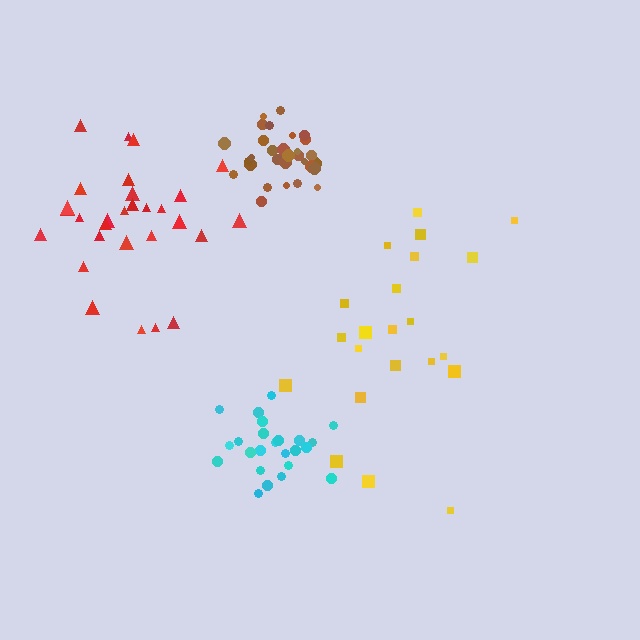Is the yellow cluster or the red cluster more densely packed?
Red.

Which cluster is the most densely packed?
Brown.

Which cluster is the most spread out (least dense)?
Yellow.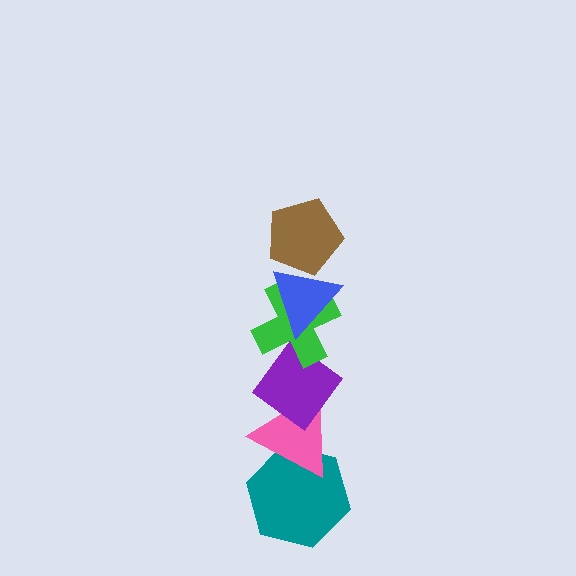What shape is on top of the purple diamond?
The green cross is on top of the purple diamond.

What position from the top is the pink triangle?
The pink triangle is 5th from the top.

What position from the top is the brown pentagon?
The brown pentagon is 1st from the top.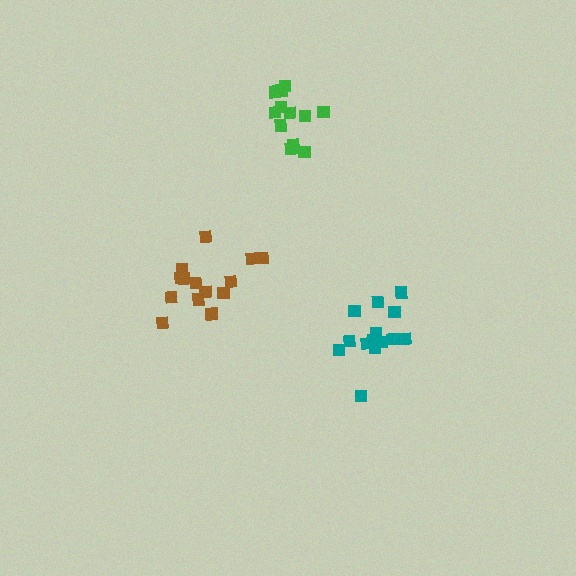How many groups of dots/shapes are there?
There are 3 groups.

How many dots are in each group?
Group 1: 12 dots, Group 2: 14 dots, Group 3: 15 dots (41 total).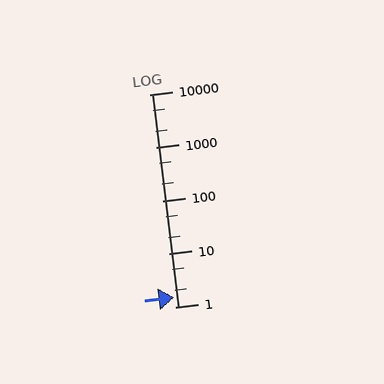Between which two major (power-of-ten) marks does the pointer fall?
The pointer is between 1 and 10.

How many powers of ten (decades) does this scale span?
The scale spans 4 decades, from 1 to 10000.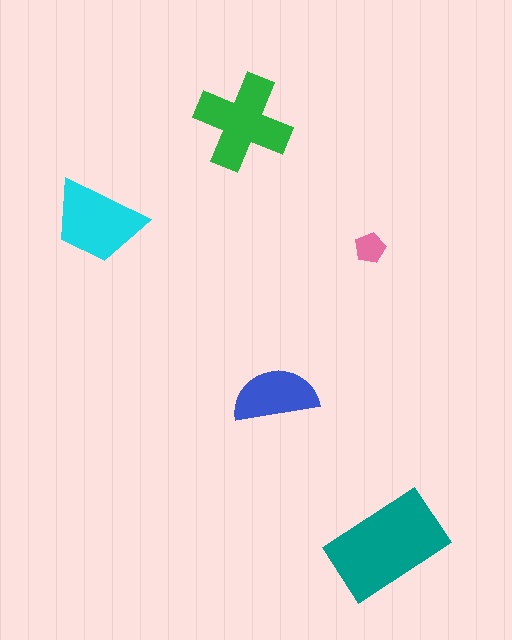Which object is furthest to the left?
The cyan trapezoid is leftmost.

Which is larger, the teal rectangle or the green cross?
The teal rectangle.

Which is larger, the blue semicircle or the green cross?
The green cross.